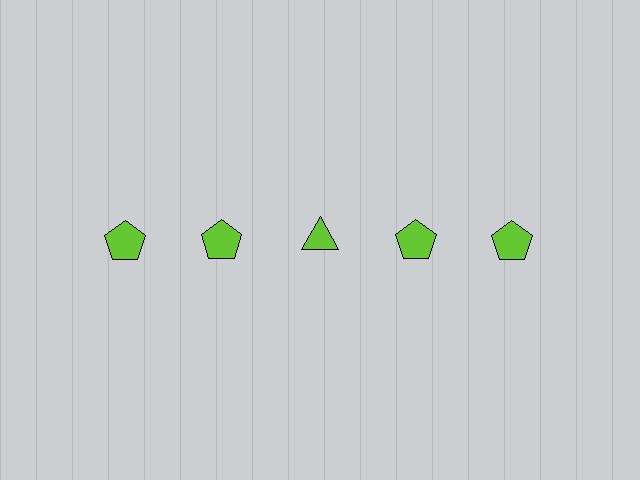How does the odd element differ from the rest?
It has a different shape: triangle instead of pentagon.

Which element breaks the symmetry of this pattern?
The lime triangle in the top row, center column breaks the symmetry. All other shapes are lime pentagons.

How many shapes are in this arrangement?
There are 5 shapes arranged in a grid pattern.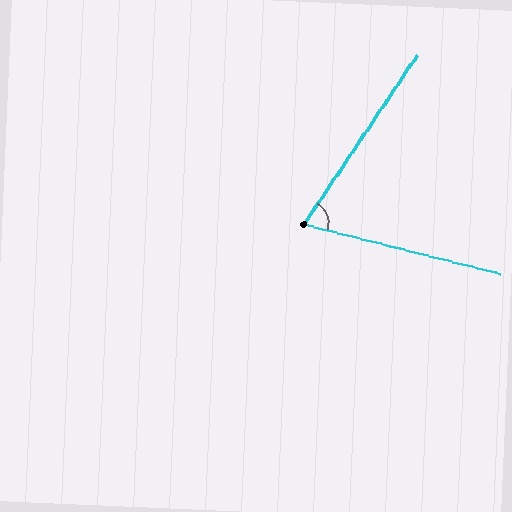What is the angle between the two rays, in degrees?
Approximately 70 degrees.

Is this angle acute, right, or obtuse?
It is acute.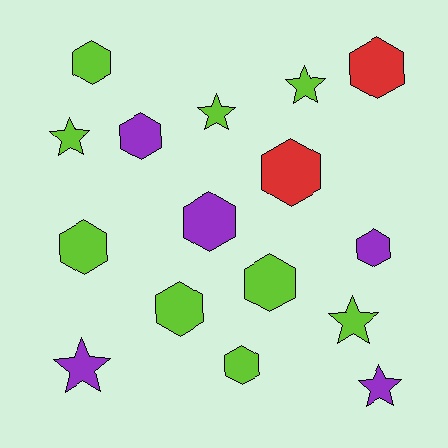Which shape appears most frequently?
Hexagon, with 10 objects.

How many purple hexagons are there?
There are 3 purple hexagons.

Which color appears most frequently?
Lime, with 9 objects.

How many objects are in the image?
There are 16 objects.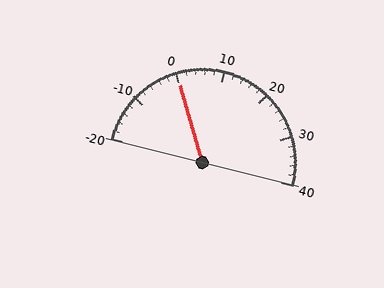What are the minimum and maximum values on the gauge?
The gauge ranges from -20 to 40.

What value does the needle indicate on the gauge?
The needle indicates approximately 0.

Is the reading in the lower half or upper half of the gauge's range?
The reading is in the lower half of the range (-20 to 40).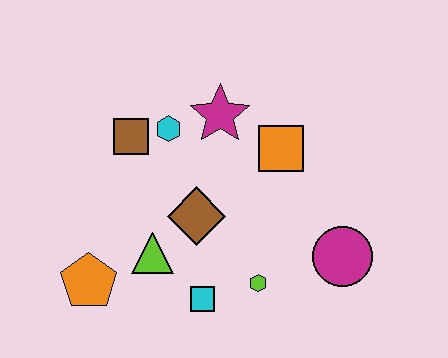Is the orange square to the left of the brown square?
No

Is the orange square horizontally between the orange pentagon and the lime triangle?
No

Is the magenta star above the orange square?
Yes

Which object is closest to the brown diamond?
The lime triangle is closest to the brown diamond.